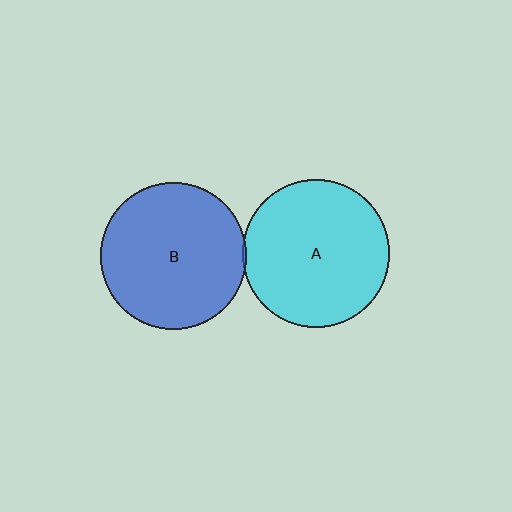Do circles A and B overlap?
Yes.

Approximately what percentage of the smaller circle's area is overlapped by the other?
Approximately 5%.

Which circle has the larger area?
Circle A (cyan).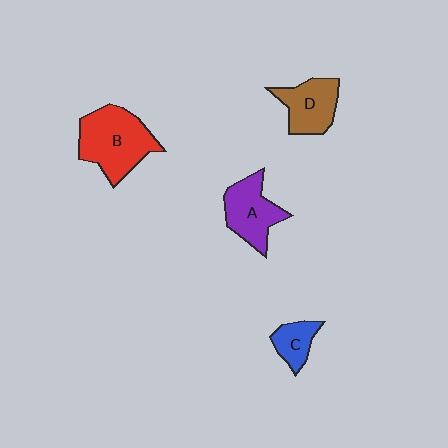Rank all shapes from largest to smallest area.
From largest to smallest: B (red), A (purple), D (brown), C (blue).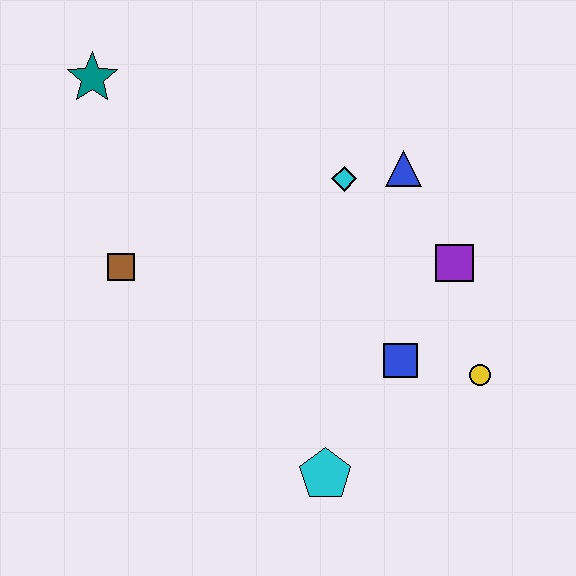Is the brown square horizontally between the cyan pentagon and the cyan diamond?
No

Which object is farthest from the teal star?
The yellow circle is farthest from the teal star.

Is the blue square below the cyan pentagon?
No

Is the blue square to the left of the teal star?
No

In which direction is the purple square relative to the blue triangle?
The purple square is below the blue triangle.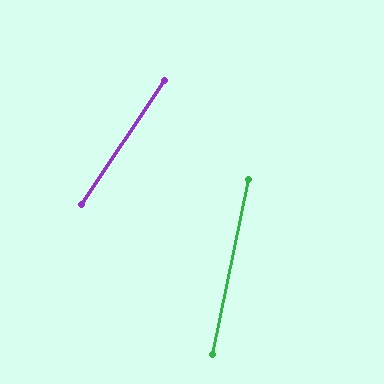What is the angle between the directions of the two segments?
Approximately 22 degrees.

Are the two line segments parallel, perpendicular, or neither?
Neither parallel nor perpendicular — they differ by about 22°.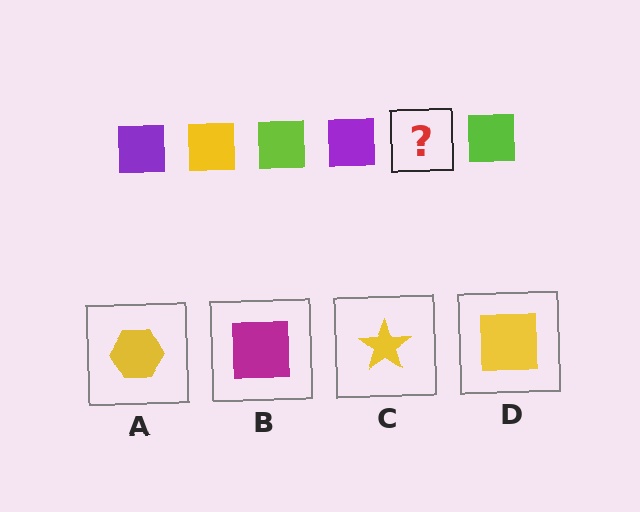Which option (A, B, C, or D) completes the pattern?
D.